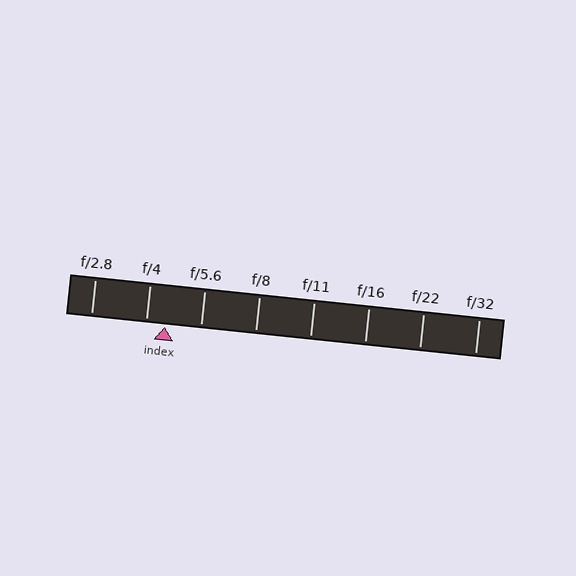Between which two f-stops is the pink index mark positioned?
The index mark is between f/4 and f/5.6.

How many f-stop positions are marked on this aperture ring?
There are 8 f-stop positions marked.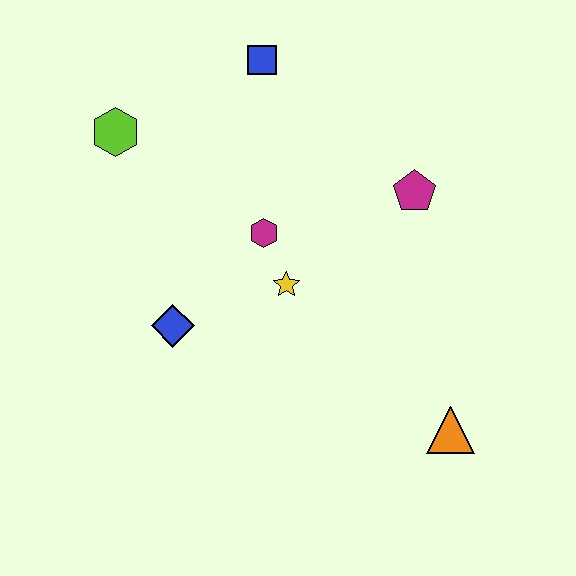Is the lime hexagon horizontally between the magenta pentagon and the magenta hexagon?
No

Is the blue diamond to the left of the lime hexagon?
No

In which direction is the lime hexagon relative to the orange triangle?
The lime hexagon is to the left of the orange triangle.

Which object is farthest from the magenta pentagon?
The lime hexagon is farthest from the magenta pentagon.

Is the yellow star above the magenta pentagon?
No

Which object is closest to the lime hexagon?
The blue square is closest to the lime hexagon.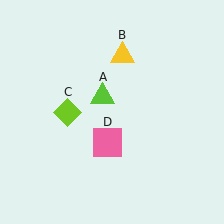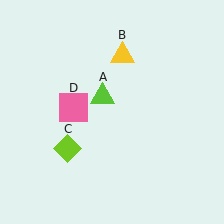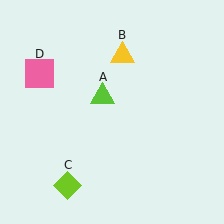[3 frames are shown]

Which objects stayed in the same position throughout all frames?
Lime triangle (object A) and yellow triangle (object B) remained stationary.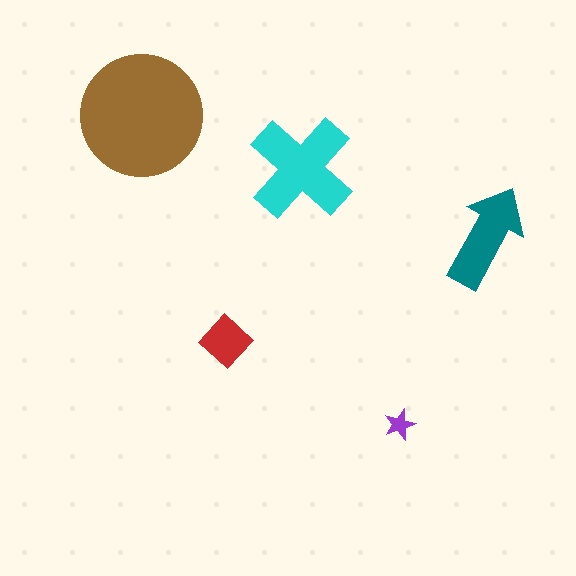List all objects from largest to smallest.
The brown circle, the cyan cross, the teal arrow, the red diamond, the purple star.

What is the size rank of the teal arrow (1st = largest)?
3rd.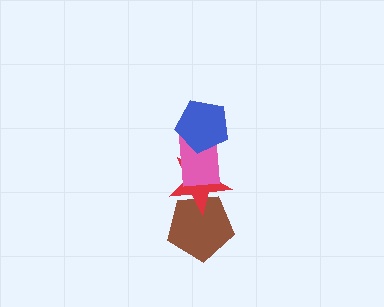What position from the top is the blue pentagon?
The blue pentagon is 1st from the top.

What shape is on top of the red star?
The pink rectangle is on top of the red star.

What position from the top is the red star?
The red star is 3rd from the top.